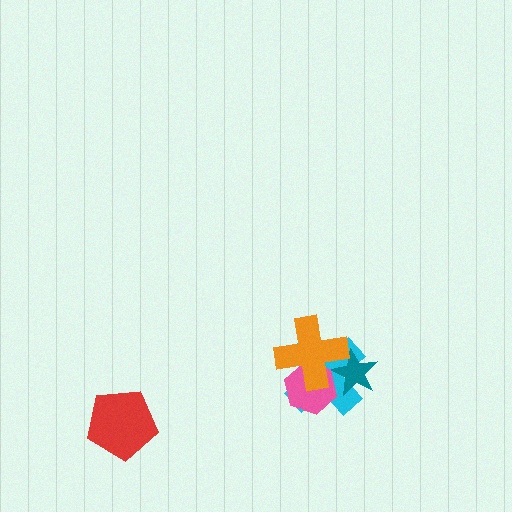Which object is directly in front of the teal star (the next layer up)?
The pink hexagon is directly in front of the teal star.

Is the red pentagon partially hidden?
No, no other shape covers it.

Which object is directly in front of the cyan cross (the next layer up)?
The teal star is directly in front of the cyan cross.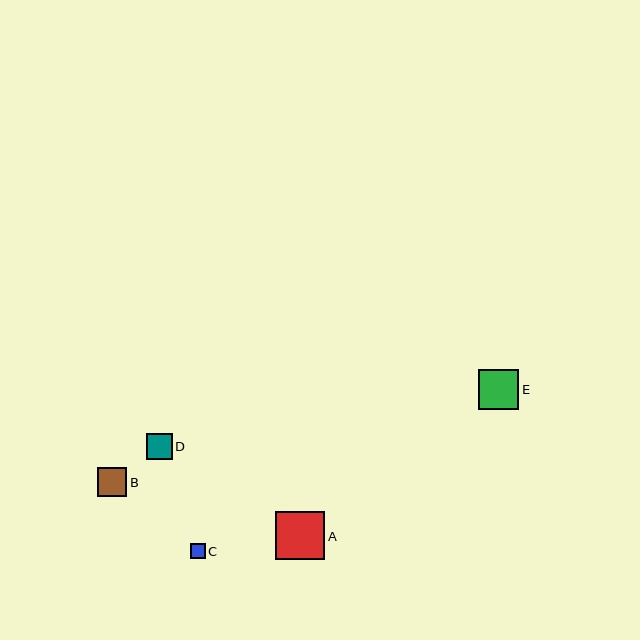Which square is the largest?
Square A is the largest with a size of approximately 49 pixels.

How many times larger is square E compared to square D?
Square E is approximately 1.5 times the size of square D.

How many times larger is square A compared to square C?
Square A is approximately 3.2 times the size of square C.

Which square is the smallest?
Square C is the smallest with a size of approximately 15 pixels.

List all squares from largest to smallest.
From largest to smallest: A, E, B, D, C.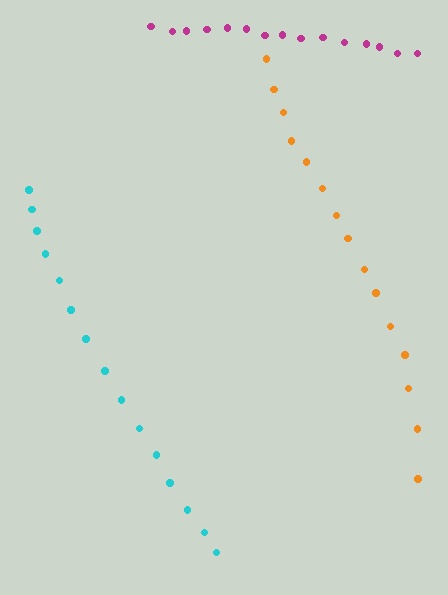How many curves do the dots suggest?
There are 3 distinct paths.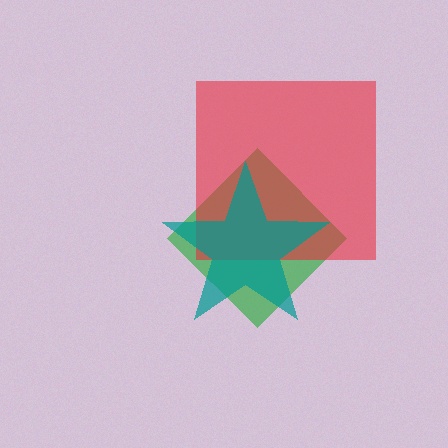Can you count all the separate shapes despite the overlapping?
Yes, there are 3 separate shapes.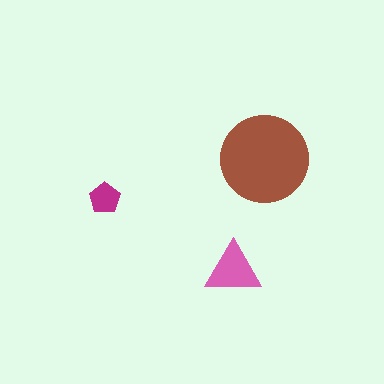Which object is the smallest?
The magenta pentagon.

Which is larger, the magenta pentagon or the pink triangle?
The pink triangle.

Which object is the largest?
The brown circle.